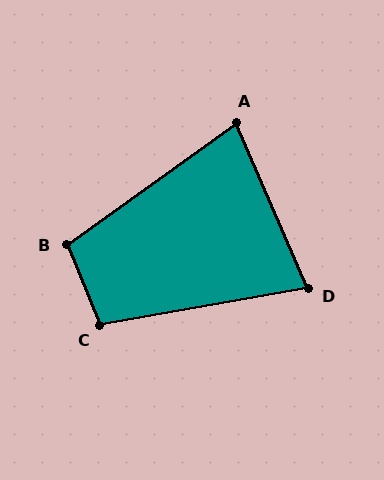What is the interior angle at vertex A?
Approximately 78 degrees (acute).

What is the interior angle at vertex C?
Approximately 102 degrees (obtuse).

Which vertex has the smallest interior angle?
D, at approximately 77 degrees.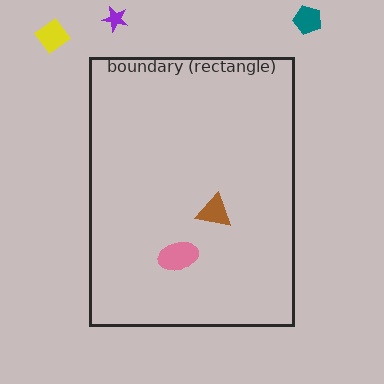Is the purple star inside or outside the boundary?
Outside.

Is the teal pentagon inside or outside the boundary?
Outside.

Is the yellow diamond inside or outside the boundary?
Outside.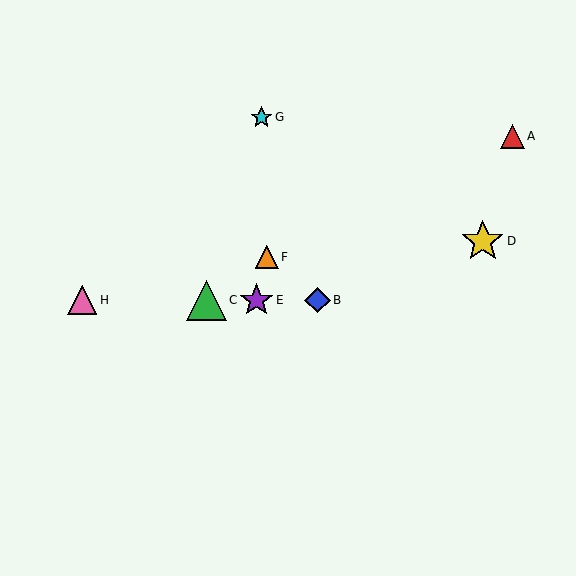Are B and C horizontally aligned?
Yes, both are at y≈300.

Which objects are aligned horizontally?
Objects B, C, E, H are aligned horizontally.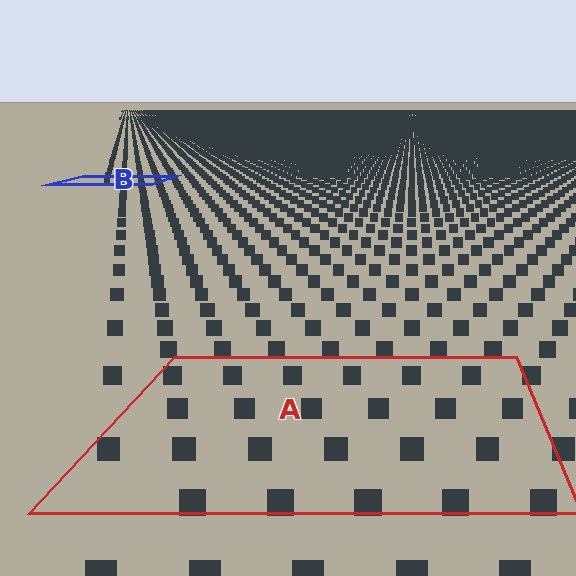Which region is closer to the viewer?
Region A is closer. The texture elements there are larger and more spread out.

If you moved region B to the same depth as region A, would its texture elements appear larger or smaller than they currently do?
They would appear larger. At a closer depth, the same texture elements are projected at a bigger on-screen size.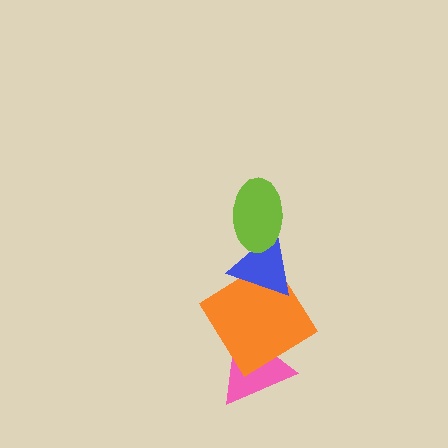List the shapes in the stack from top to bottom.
From top to bottom: the lime ellipse, the blue triangle, the orange diamond, the pink triangle.